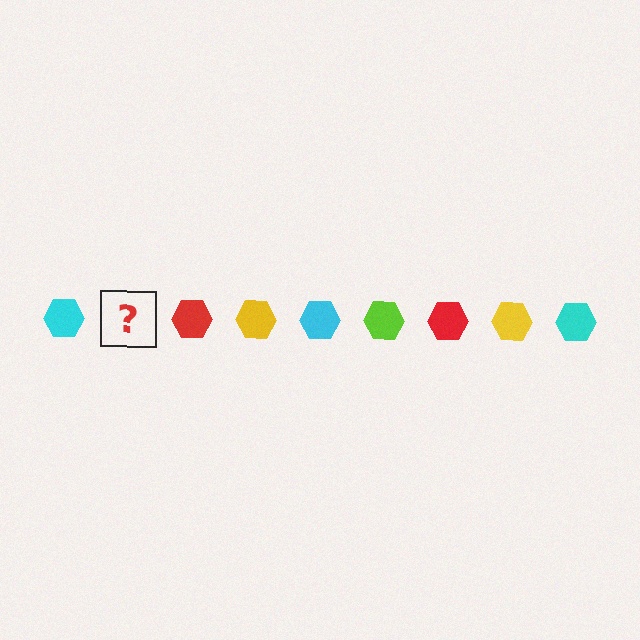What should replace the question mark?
The question mark should be replaced with a lime hexagon.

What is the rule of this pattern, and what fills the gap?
The rule is that the pattern cycles through cyan, lime, red, yellow hexagons. The gap should be filled with a lime hexagon.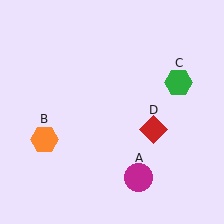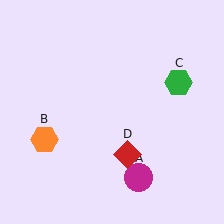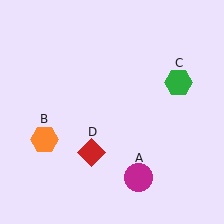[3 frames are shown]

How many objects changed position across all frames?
1 object changed position: red diamond (object D).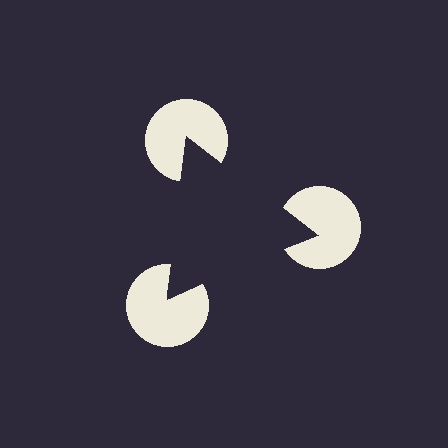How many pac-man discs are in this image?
There are 3 — one at each vertex of the illusory triangle.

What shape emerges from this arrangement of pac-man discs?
An illusory triangle — its edges are inferred from the aligned wedge cuts in the pac-man discs, not physically drawn.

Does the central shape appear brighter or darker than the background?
It typically appears slightly darker than the background, even though no actual brightness change is drawn.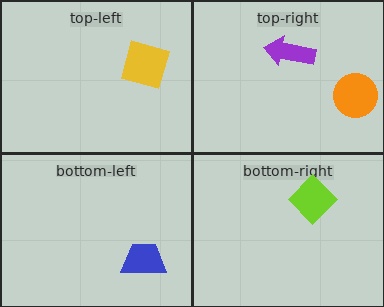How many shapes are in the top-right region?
2.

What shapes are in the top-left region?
The yellow square.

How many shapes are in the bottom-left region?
1.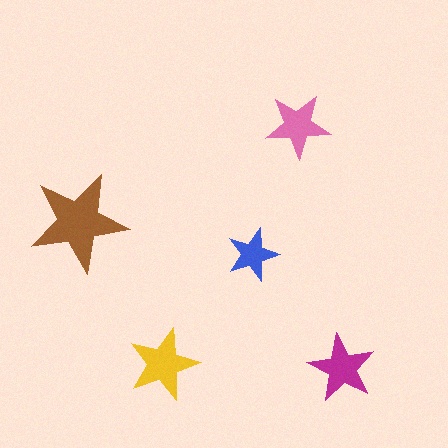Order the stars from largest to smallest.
the brown one, the yellow one, the magenta one, the pink one, the blue one.